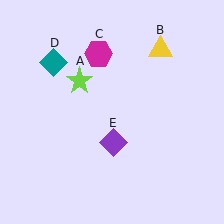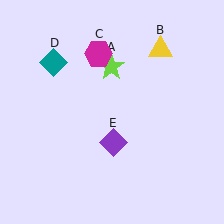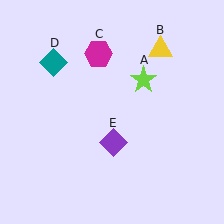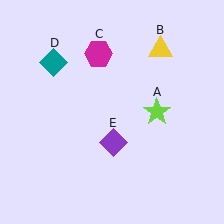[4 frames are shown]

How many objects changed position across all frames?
1 object changed position: lime star (object A).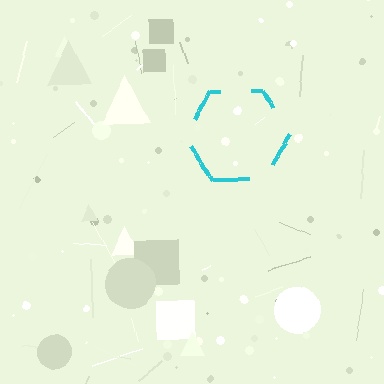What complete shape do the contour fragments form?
The contour fragments form a hexagon.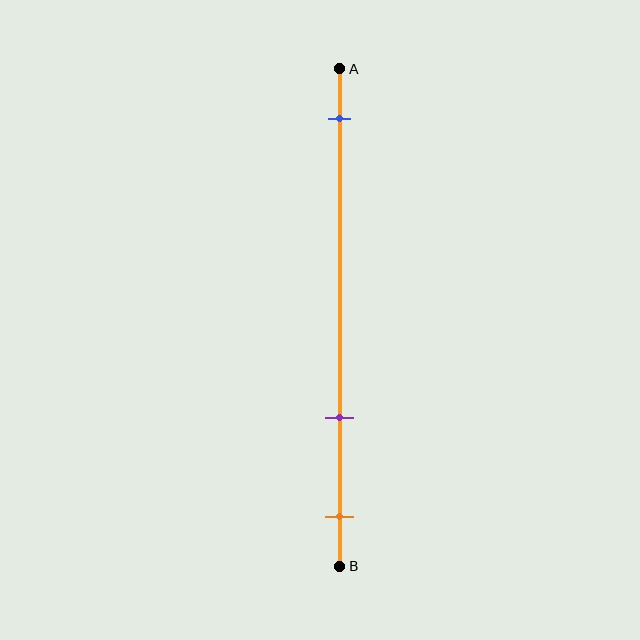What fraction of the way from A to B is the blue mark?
The blue mark is approximately 10% (0.1) of the way from A to B.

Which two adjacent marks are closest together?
The purple and orange marks are the closest adjacent pair.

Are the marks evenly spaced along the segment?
No, the marks are not evenly spaced.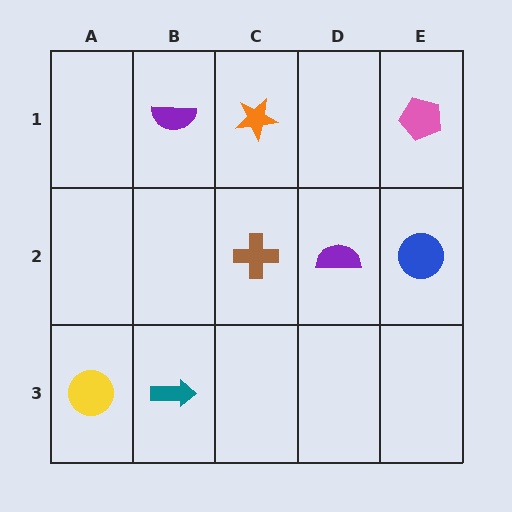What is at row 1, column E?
A pink pentagon.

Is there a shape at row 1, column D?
No, that cell is empty.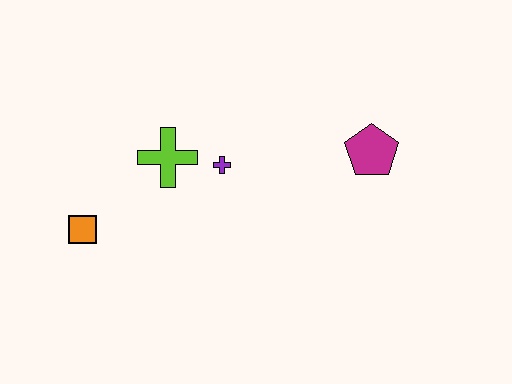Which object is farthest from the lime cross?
The magenta pentagon is farthest from the lime cross.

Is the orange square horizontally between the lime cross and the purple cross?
No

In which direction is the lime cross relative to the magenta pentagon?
The lime cross is to the left of the magenta pentagon.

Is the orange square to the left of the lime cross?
Yes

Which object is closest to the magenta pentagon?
The purple cross is closest to the magenta pentagon.